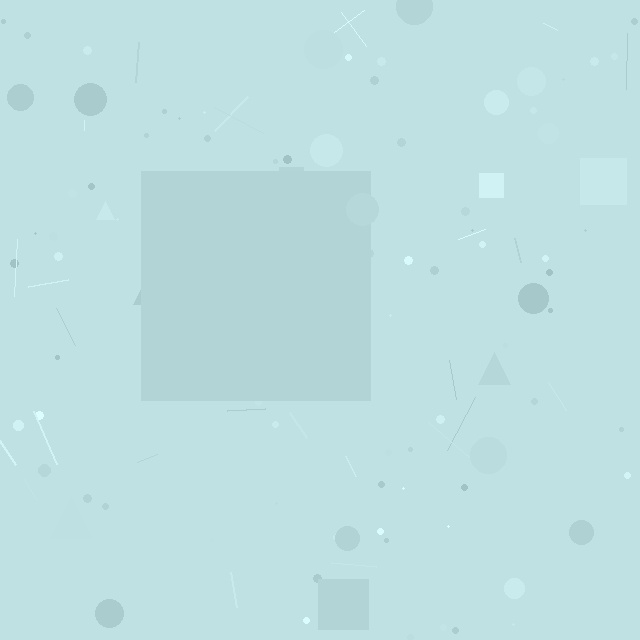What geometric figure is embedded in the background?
A square is embedded in the background.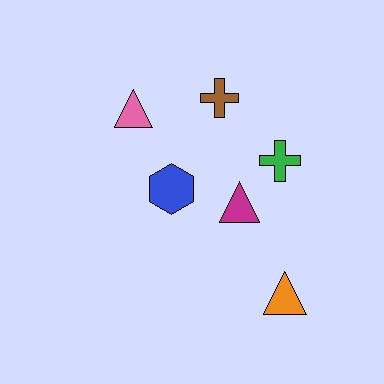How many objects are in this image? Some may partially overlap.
There are 6 objects.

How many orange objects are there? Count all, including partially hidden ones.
There is 1 orange object.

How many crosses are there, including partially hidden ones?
There are 2 crosses.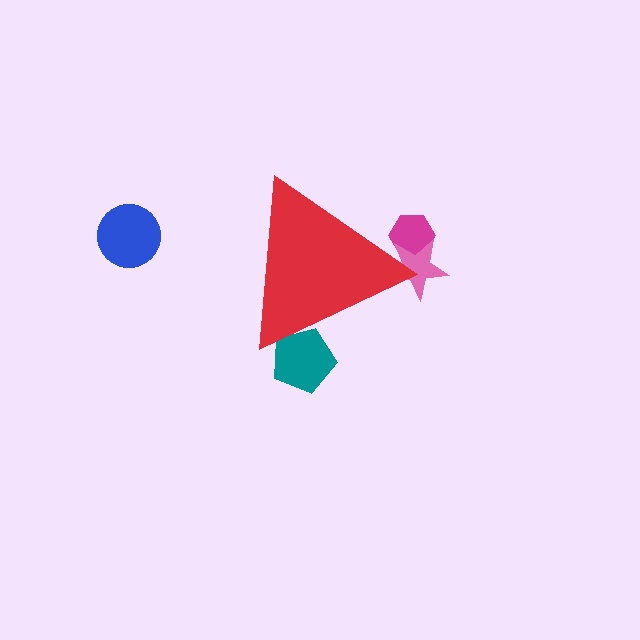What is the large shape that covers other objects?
A red triangle.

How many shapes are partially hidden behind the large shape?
3 shapes are partially hidden.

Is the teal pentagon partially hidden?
Yes, the teal pentagon is partially hidden behind the red triangle.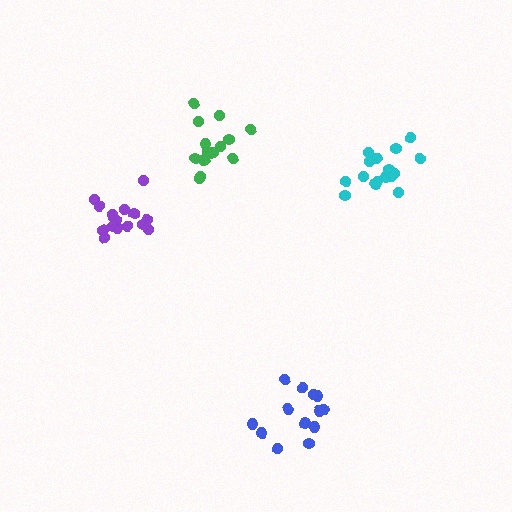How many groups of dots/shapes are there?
There are 4 groups.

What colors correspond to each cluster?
The clusters are colored: purple, blue, cyan, green.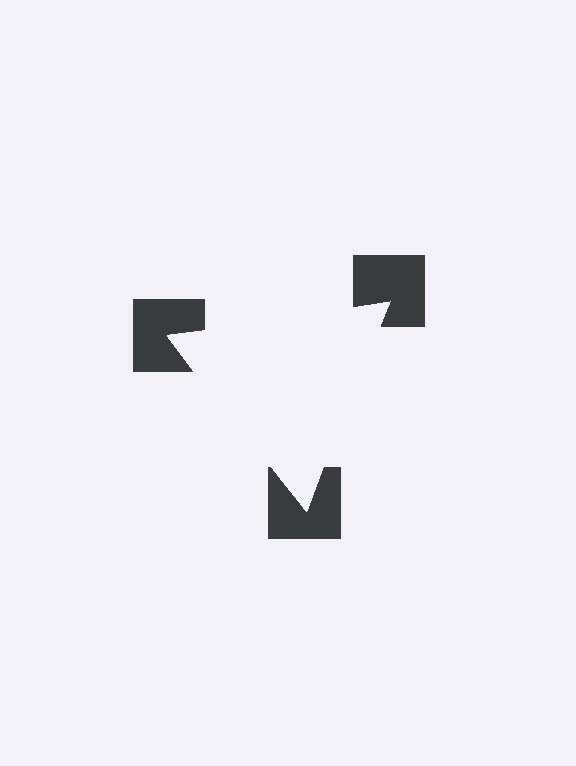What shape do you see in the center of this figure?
An illusory triangle — its edges are inferred from the aligned wedge cuts in the notched squares, not physically drawn.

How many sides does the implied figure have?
3 sides.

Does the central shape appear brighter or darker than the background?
It typically appears slightly brighter than the background, even though no actual brightness change is drawn.